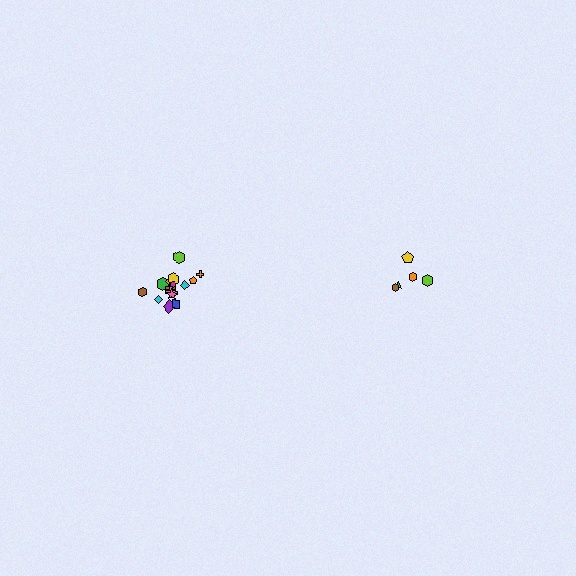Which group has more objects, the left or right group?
The left group.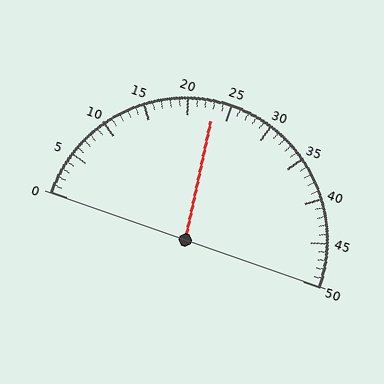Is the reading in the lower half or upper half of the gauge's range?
The reading is in the lower half of the range (0 to 50).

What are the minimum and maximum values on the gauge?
The gauge ranges from 0 to 50.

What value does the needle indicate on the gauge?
The needle indicates approximately 23.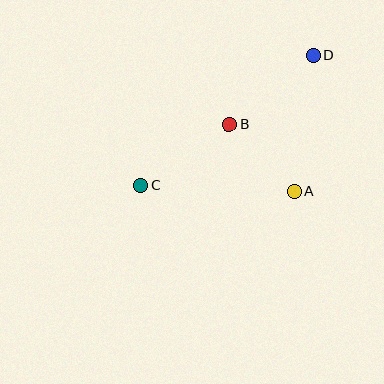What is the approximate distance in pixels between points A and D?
The distance between A and D is approximately 137 pixels.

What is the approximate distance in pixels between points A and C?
The distance between A and C is approximately 154 pixels.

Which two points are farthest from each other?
Points C and D are farthest from each other.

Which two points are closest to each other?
Points A and B are closest to each other.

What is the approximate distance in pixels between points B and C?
The distance between B and C is approximately 107 pixels.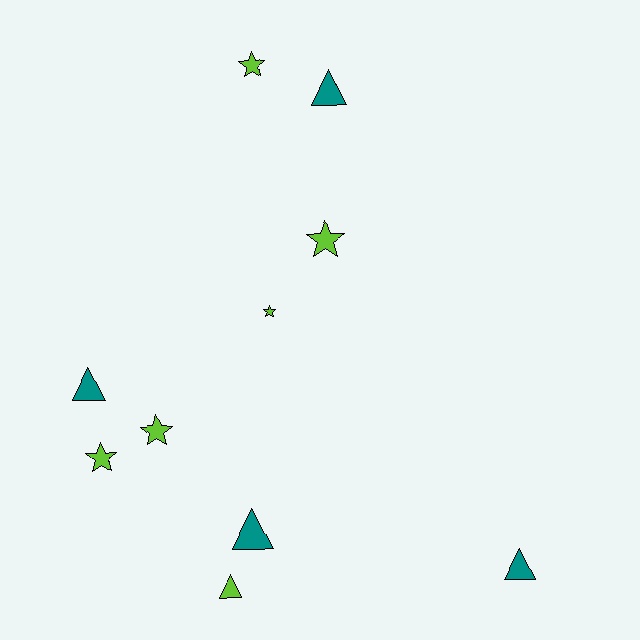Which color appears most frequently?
Lime, with 6 objects.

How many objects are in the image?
There are 10 objects.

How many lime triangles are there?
There is 1 lime triangle.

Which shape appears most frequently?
Star, with 5 objects.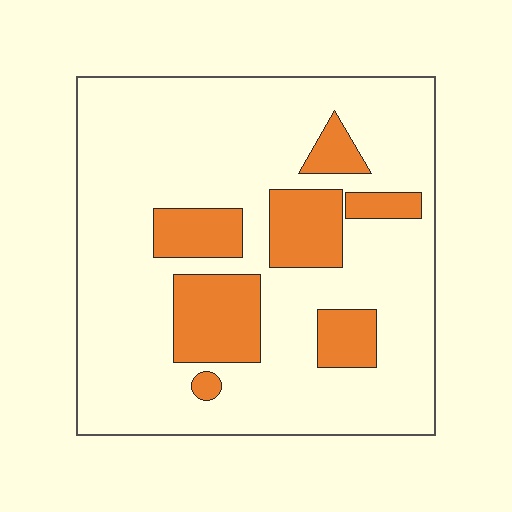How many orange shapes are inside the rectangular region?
7.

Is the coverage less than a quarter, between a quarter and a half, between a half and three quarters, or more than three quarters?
Less than a quarter.